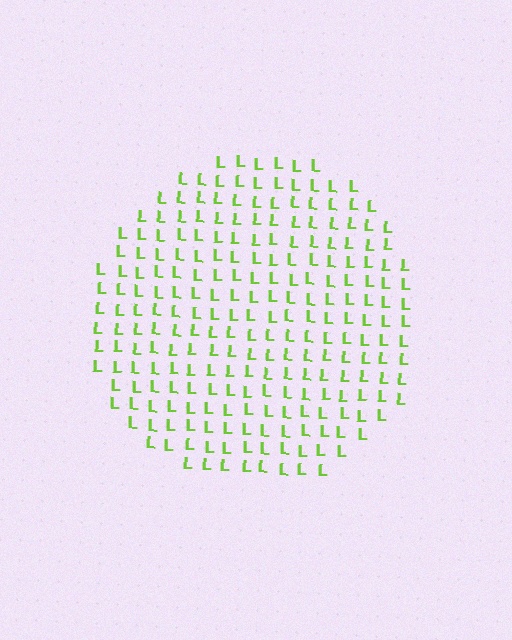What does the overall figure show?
The overall figure shows a circle.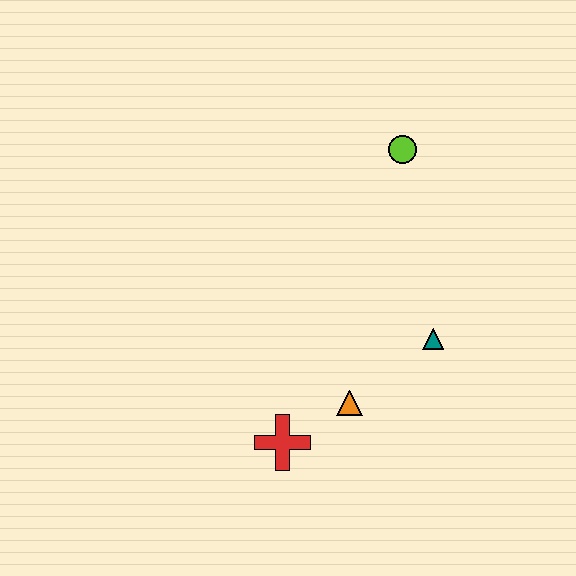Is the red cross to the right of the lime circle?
No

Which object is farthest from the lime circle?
The red cross is farthest from the lime circle.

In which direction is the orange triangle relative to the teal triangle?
The orange triangle is to the left of the teal triangle.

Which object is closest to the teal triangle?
The orange triangle is closest to the teal triangle.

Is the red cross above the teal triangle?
No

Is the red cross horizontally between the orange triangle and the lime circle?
No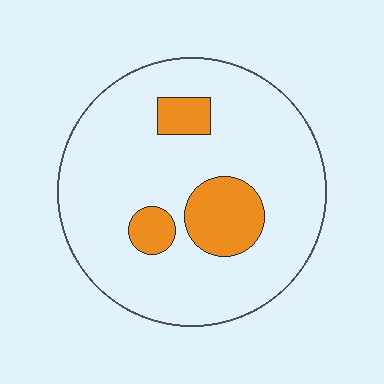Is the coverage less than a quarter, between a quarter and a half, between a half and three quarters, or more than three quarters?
Less than a quarter.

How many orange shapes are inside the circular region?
3.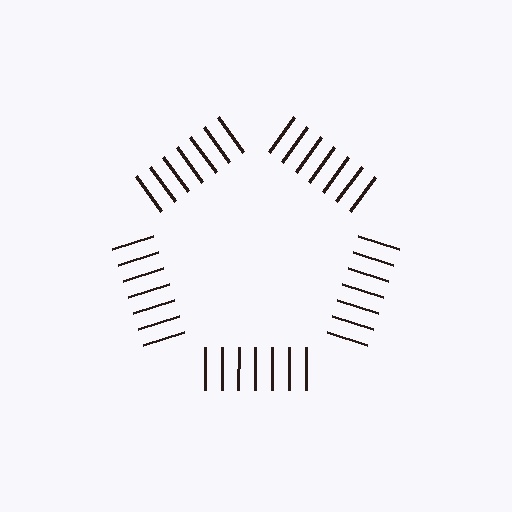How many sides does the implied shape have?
5 sides — the line-ends trace a pentagon.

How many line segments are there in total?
35 — 7 along each of the 5 edges.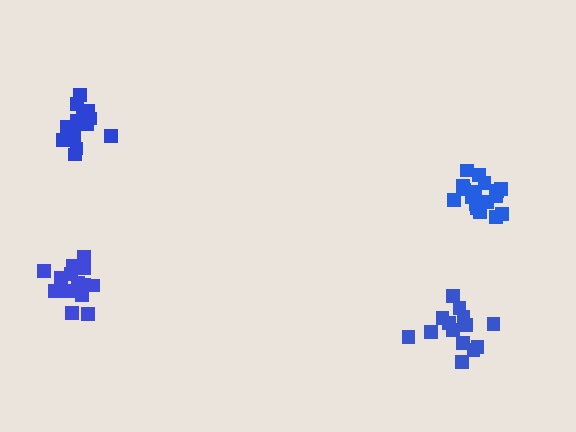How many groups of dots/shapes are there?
There are 4 groups.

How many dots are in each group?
Group 1: 15 dots, Group 2: 18 dots, Group 3: 15 dots, Group 4: 14 dots (62 total).